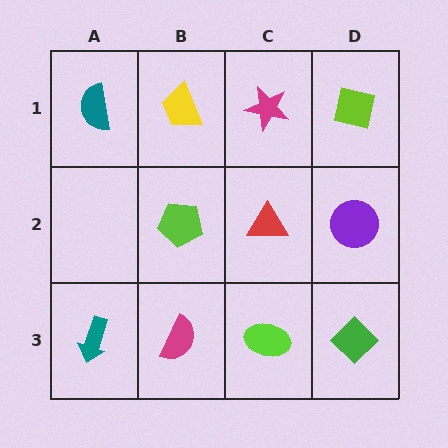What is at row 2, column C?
A red triangle.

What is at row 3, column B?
A magenta semicircle.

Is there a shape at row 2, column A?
No, that cell is empty.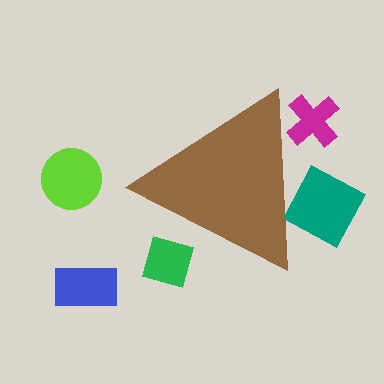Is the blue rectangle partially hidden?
No, the blue rectangle is fully visible.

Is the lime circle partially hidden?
No, the lime circle is fully visible.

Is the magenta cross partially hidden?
Yes, the magenta cross is partially hidden behind the brown triangle.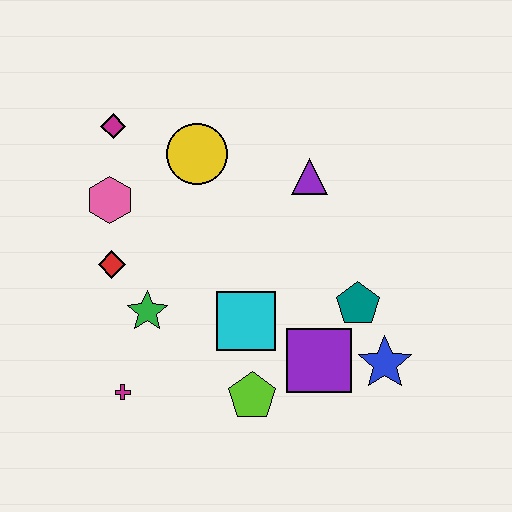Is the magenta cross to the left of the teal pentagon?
Yes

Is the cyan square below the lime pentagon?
No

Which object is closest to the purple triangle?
The yellow circle is closest to the purple triangle.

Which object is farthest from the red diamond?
The blue star is farthest from the red diamond.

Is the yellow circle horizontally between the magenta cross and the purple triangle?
Yes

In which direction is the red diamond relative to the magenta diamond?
The red diamond is below the magenta diamond.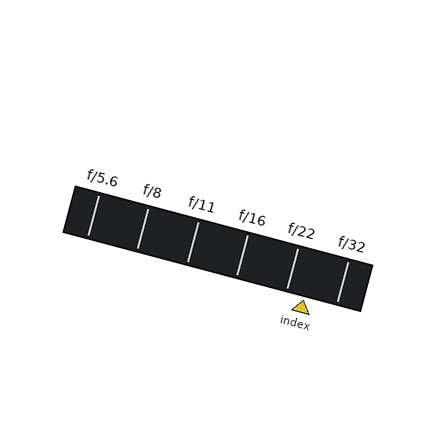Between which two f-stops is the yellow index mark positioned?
The index mark is between f/22 and f/32.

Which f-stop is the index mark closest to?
The index mark is closest to f/22.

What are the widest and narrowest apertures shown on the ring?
The widest aperture shown is f/5.6 and the narrowest is f/32.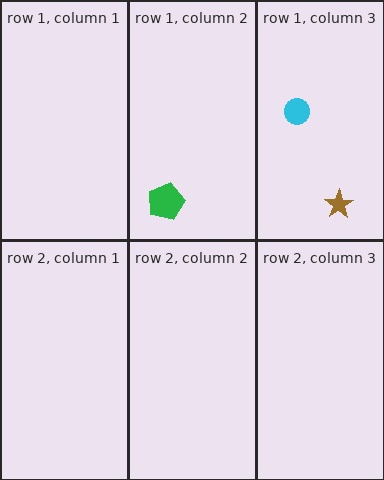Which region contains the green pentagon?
The row 1, column 2 region.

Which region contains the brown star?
The row 1, column 3 region.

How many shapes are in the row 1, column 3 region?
2.